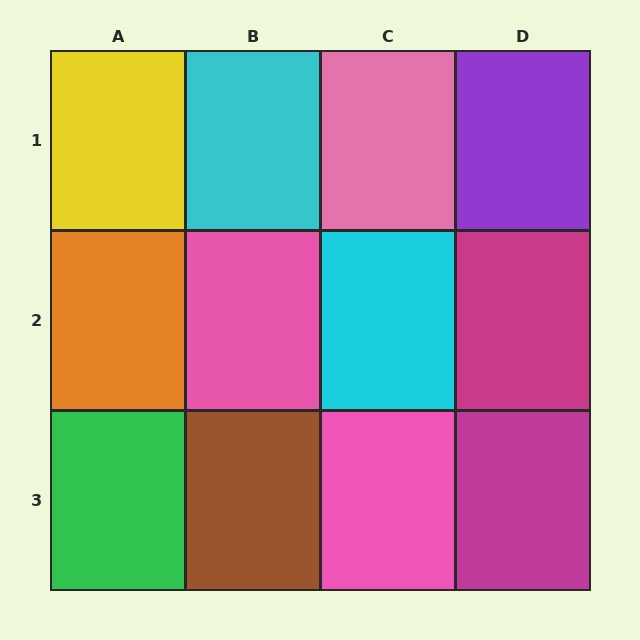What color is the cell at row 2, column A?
Orange.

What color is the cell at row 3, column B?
Brown.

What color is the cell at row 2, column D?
Magenta.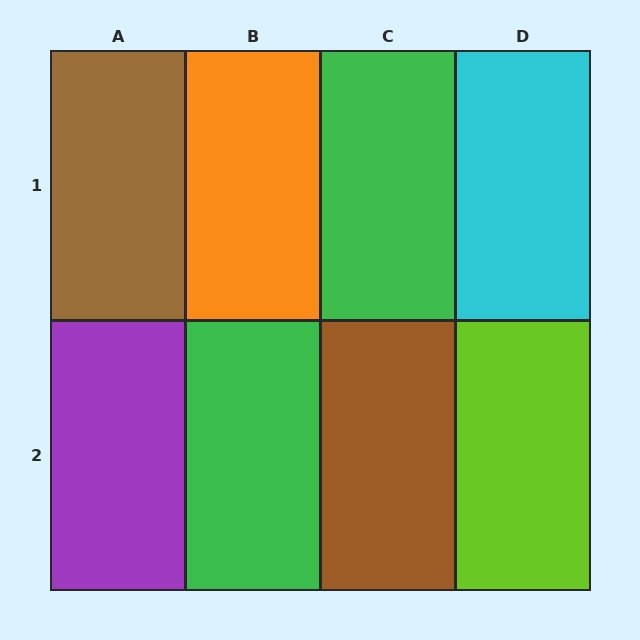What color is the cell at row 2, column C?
Brown.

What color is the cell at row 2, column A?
Purple.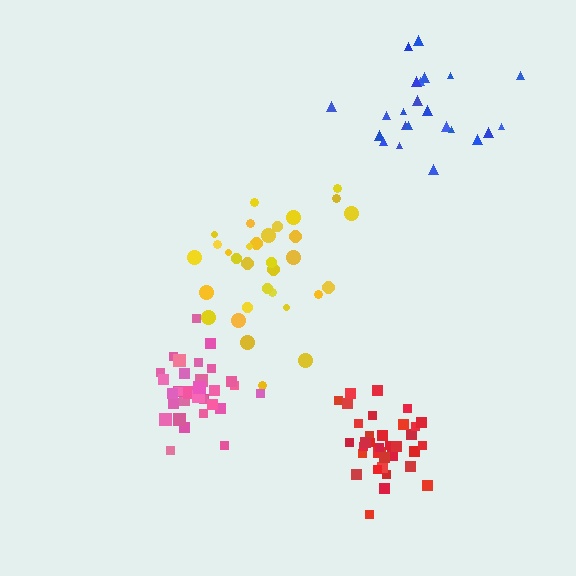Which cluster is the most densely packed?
Pink.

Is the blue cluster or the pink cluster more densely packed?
Pink.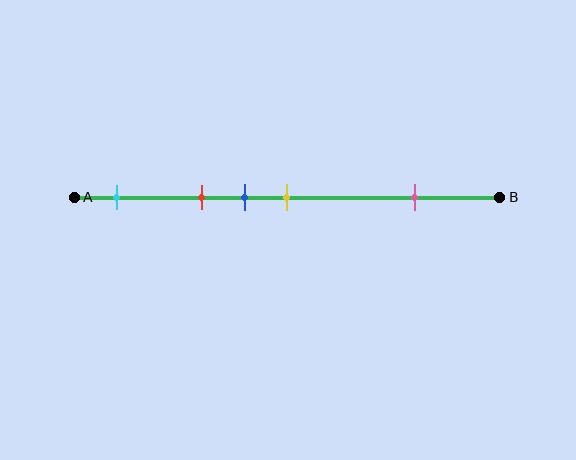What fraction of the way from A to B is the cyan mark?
The cyan mark is approximately 10% (0.1) of the way from A to B.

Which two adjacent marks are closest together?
The blue and yellow marks are the closest adjacent pair.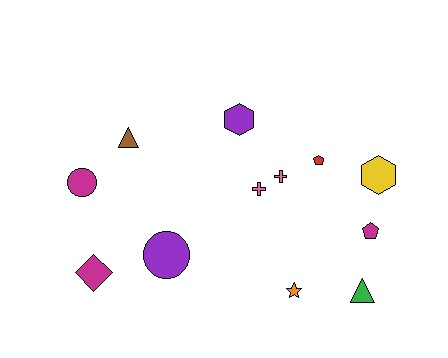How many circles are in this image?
There are 2 circles.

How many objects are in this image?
There are 12 objects.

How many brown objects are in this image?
There is 1 brown object.